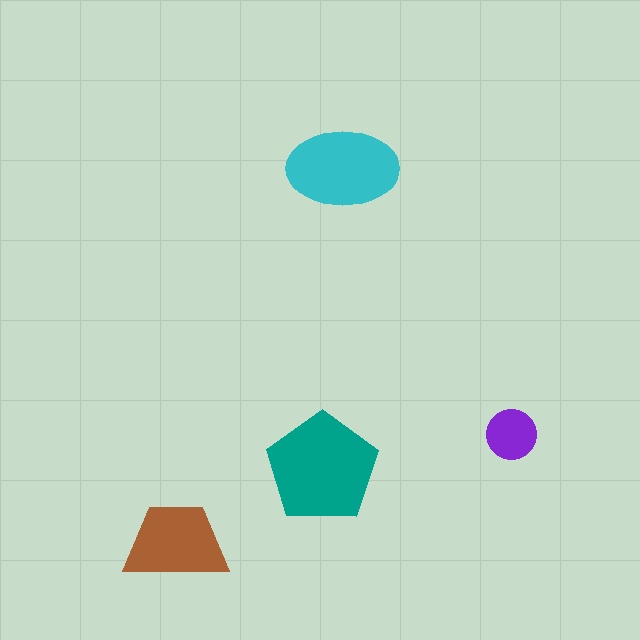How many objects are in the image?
There are 4 objects in the image.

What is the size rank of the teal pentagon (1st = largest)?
1st.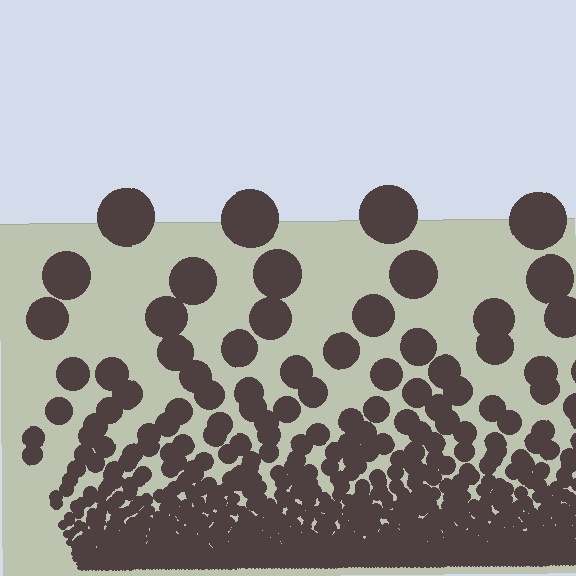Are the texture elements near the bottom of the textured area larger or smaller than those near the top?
Smaller. The gradient is inverted — elements near the bottom are smaller and denser.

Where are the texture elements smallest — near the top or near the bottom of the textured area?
Near the bottom.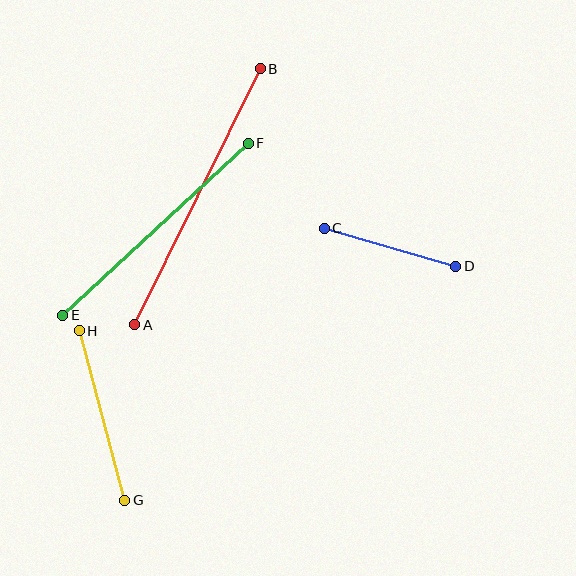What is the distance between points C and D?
The distance is approximately 137 pixels.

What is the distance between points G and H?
The distance is approximately 175 pixels.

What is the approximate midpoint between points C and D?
The midpoint is at approximately (390, 247) pixels.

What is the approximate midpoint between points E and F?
The midpoint is at approximately (155, 229) pixels.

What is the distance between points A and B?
The distance is approximately 285 pixels.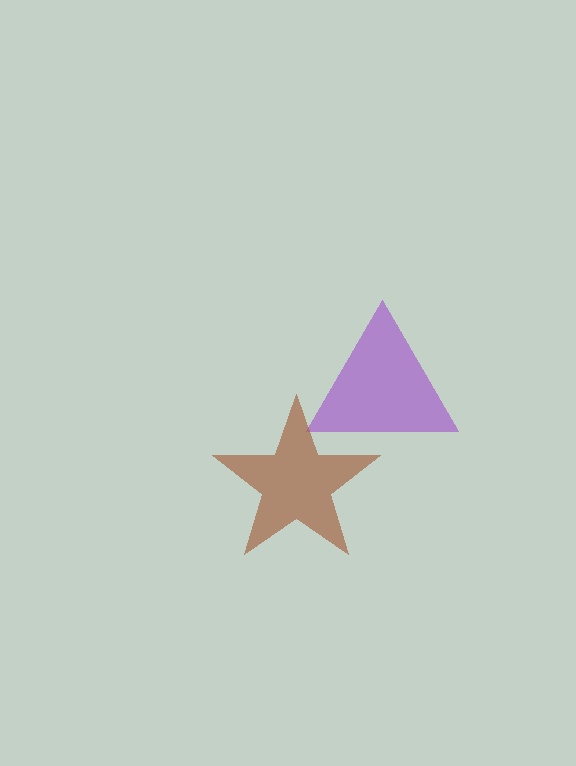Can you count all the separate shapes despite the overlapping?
Yes, there are 2 separate shapes.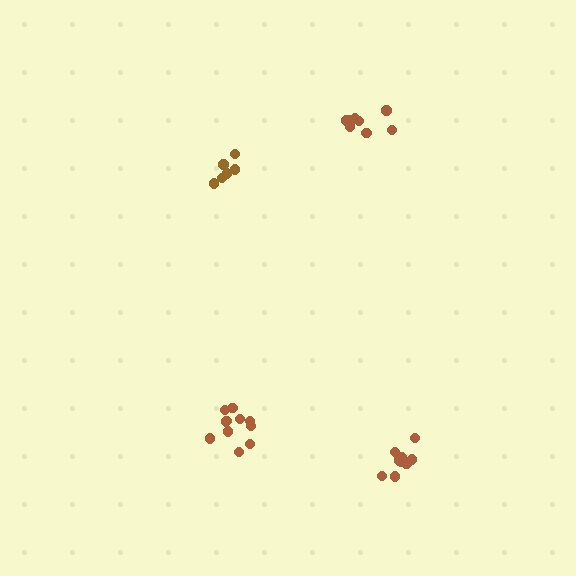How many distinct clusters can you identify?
There are 4 distinct clusters.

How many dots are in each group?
Group 1: 9 dots, Group 2: 11 dots, Group 3: 12 dots, Group 4: 6 dots (38 total).